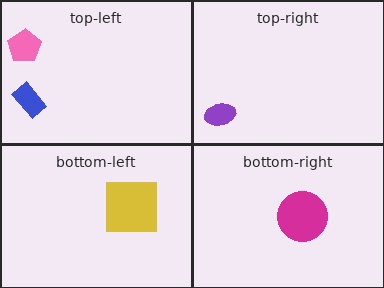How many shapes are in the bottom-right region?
1.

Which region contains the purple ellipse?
The top-right region.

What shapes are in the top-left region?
The blue rectangle, the pink pentagon.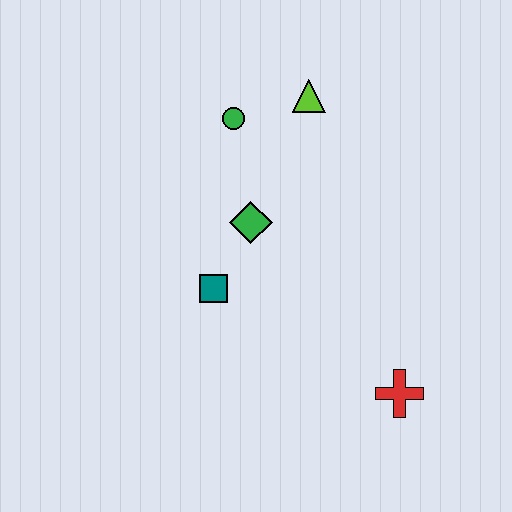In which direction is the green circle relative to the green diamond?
The green circle is above the green diamond.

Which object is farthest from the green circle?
The red cross is farthest from the green circle.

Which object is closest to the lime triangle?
The green circle is closest to the lime triangle.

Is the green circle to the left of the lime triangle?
Yes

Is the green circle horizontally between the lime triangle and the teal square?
Yes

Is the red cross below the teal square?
Yes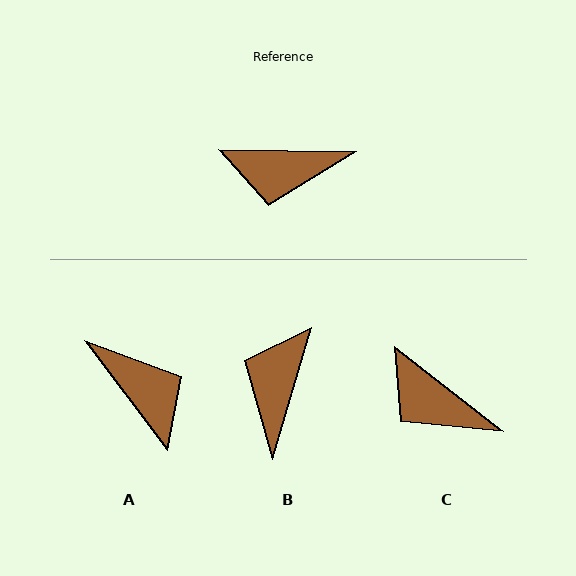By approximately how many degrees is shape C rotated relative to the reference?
Approximately 37 degrees clockwise.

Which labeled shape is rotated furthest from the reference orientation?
A, about 128 degrees away.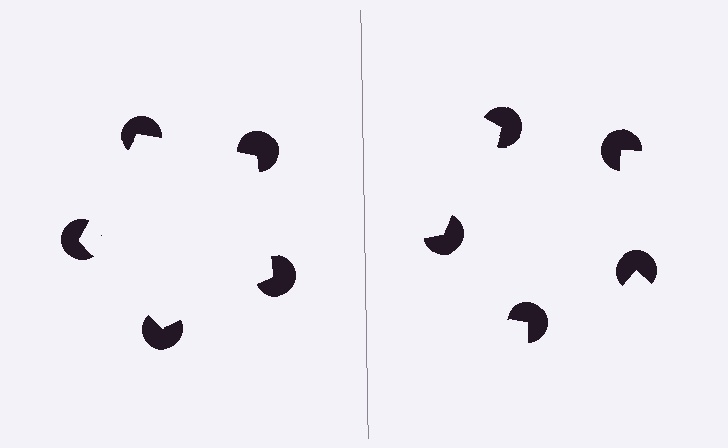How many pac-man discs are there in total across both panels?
10 — 5 on each side.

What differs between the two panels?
The pac-man discs are positioned identically on both sides; only the wedge orientations differ. On the left they align to a pentagon; on the right they are misaligned.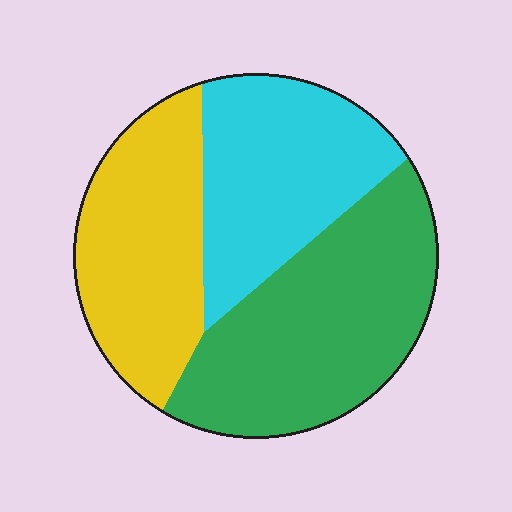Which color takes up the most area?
Green, at roughly 40%.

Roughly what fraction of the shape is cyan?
Cyan takes up between a quarter and a half of the shape.